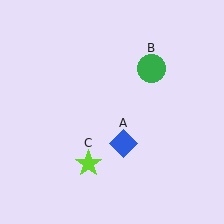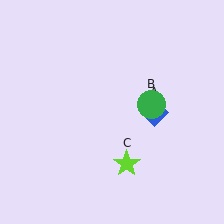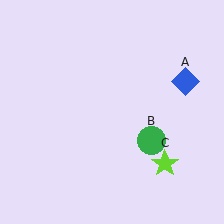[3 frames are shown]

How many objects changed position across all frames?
3 objects changed position: blue diamond (object A), green circle (object B), lime star (object C).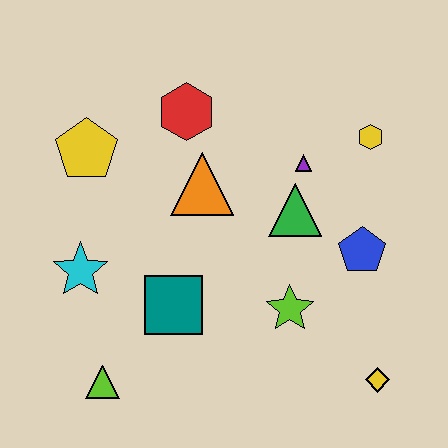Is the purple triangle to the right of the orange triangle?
Yes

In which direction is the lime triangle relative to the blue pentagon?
The lime triangle is to the left of the blue pentagon.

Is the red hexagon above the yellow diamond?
Yes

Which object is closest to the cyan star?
The teal square is closest to the cyan star.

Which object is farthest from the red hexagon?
The yellow diamond is farthest from the red hexagon.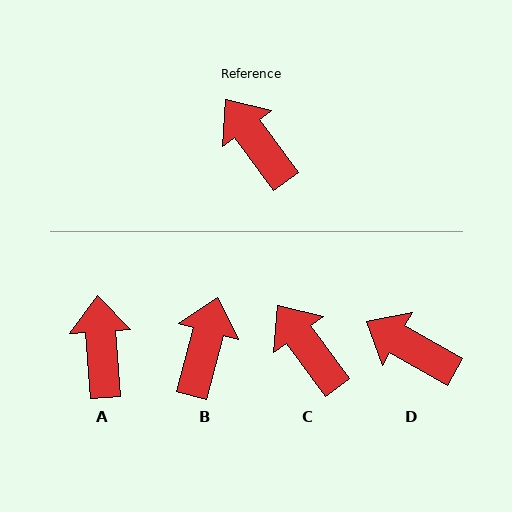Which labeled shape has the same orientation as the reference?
C.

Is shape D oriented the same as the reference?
No, it is off by about 24 degrees.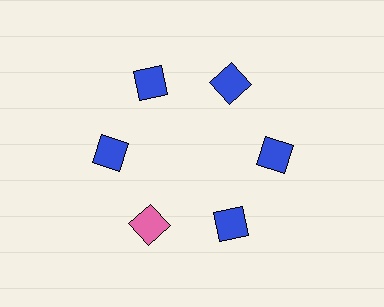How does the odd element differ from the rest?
It has a different color: pink instead of blue.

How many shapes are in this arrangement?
There are 6 shapes arranged in a ring pattern.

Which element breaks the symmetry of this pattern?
The pink diamond at roughly the 7 o'clock position breaks the symmetry. All other shapes are blue diamonds.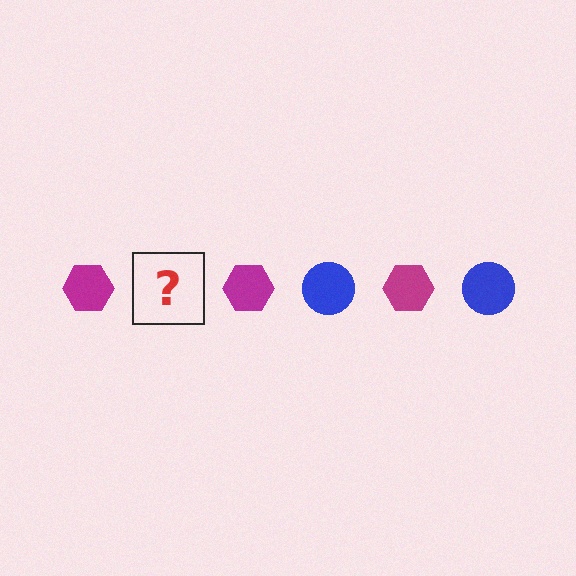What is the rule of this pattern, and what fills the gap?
The rule is that the pattern alternates between magenta hexagon and blue circle. The gap should be filled with a blue circle.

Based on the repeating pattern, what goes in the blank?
The blank should be a blue circle.